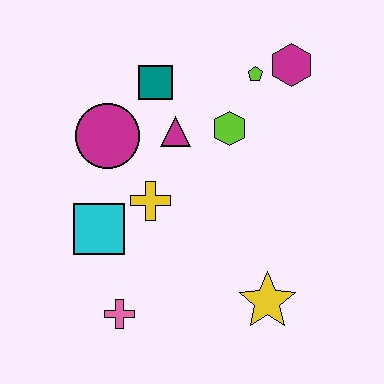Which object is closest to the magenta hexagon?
The lime pentagon is closest to the magenta hexagon.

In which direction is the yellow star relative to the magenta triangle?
The yellow star is below the magenta triangle.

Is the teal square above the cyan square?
Yes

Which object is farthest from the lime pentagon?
The pink cross is farthest from the lime pentagon.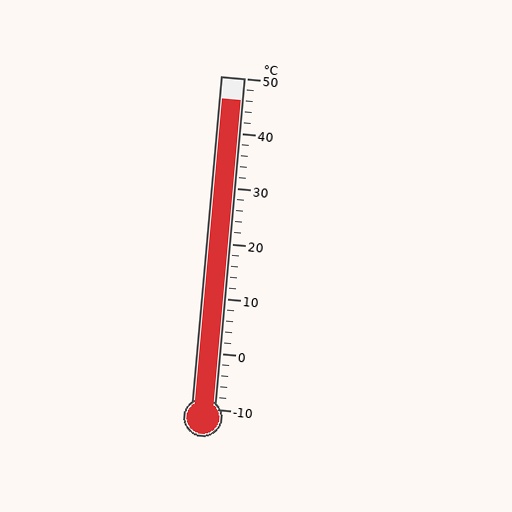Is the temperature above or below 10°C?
The temperature is above 10°C.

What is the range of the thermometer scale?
The thermometer scale ranges from -10°C to 50°C.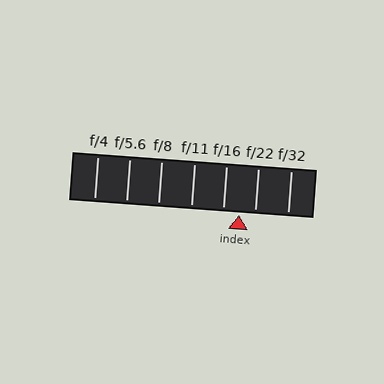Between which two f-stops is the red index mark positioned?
The index mark is between f/16 and f/22.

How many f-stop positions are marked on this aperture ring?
There are 7 f-stop positions marked.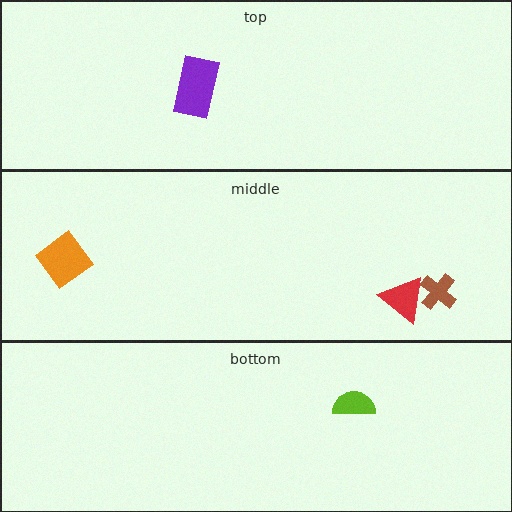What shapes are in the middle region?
The brown cross, the orange diamond, the red triangle.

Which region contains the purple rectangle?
The top region.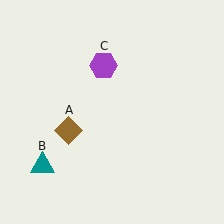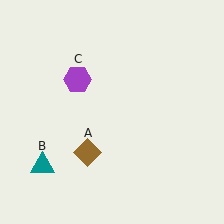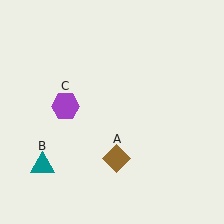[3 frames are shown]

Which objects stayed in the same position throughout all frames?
Teal triangle (object B) remained stationary.